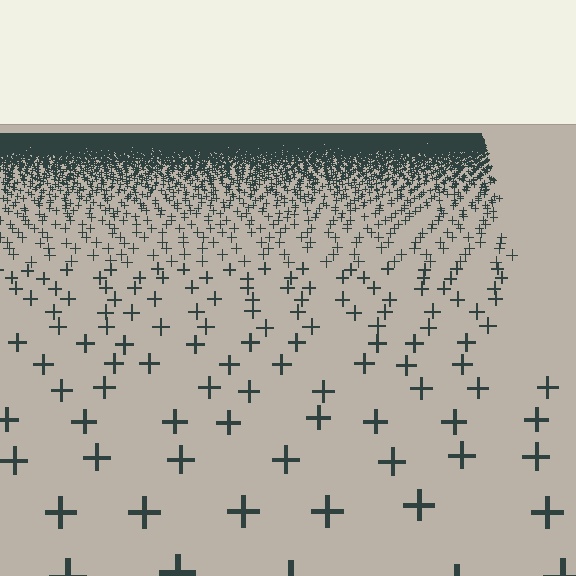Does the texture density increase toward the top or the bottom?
Density increases toward the top.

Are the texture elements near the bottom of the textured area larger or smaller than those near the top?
Larger. Near the bottom, elements are closer to the viewer and appear at a bigger on-screen size.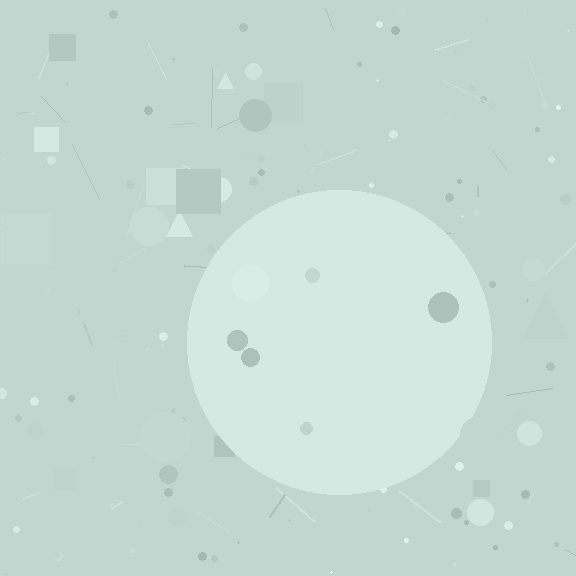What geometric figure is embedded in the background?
A circle is embedded in the background.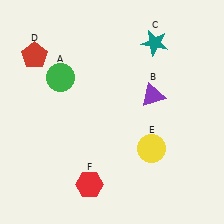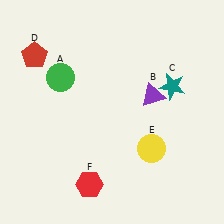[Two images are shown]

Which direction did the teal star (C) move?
The teal star (C) moved down.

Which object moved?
The teal star (C) moved down.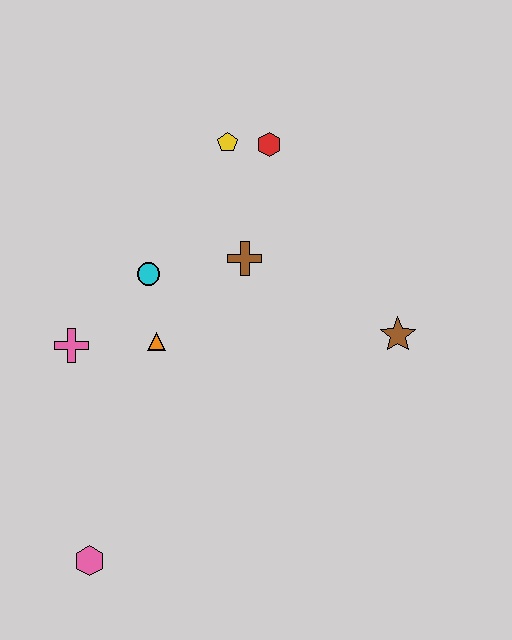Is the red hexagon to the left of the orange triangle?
No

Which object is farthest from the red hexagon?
The pink hexagon is farthest from the red hexagon.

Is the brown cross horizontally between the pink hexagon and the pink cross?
No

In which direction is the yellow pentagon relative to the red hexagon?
The yellow pentagon is to the left of the red hexagon.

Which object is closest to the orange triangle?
The cyan circle is closest to the orange triangle.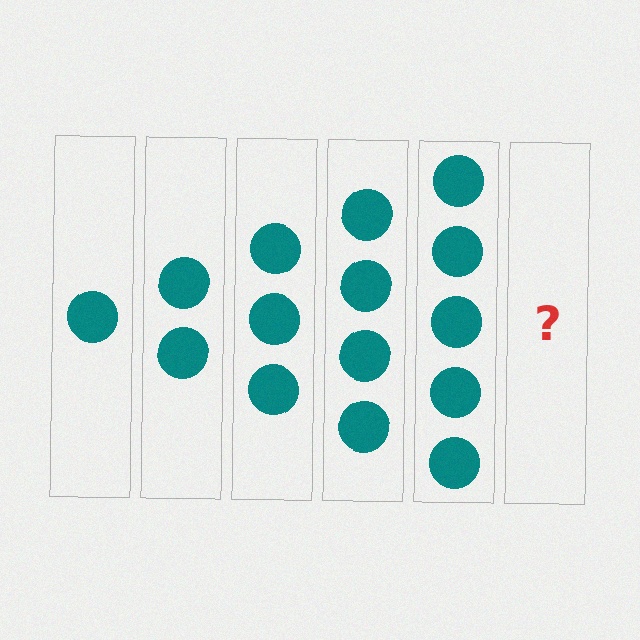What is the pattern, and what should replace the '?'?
The pattern is that each step adds one more circle. The '?' should be 6 circles.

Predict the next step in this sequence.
The next step is 6 circles.